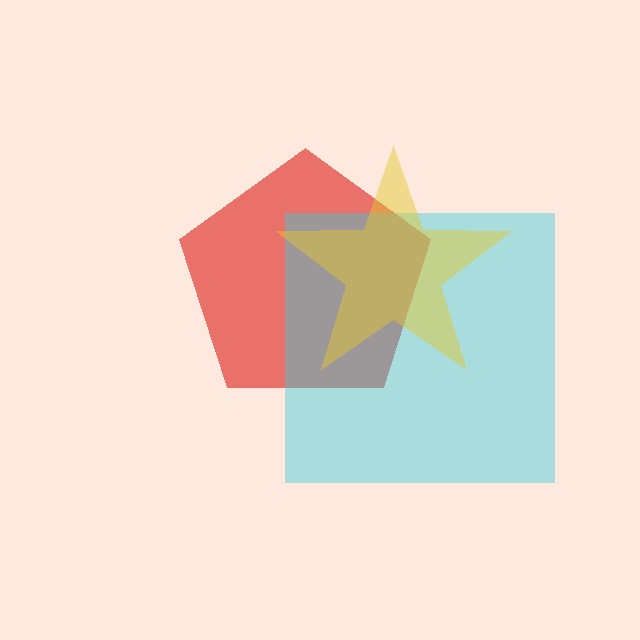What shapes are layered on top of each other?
The layered shapes are: a red pentagon, a cyan square, a yellow star.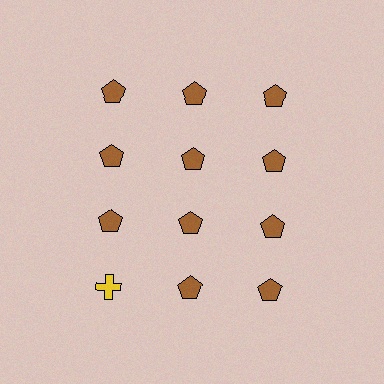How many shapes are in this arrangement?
There are 12 shapes arranged in a grid pattern.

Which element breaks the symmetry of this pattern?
The yellow cross in the fourth row, leftmost column breaks the symmetry. All other shapes are brown pentagons.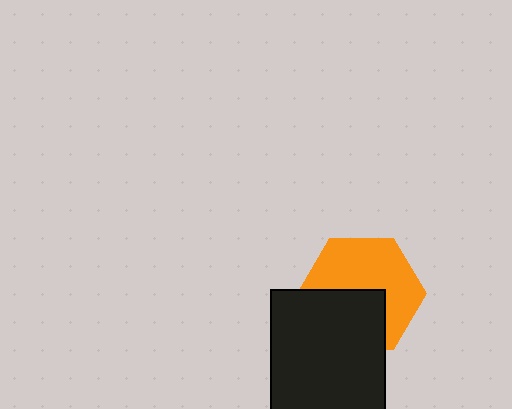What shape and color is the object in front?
The object in front is a black rectangle.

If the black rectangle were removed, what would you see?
You would see the complete orange hexagon.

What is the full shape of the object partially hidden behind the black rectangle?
The partially hidden object is an orange hexagon.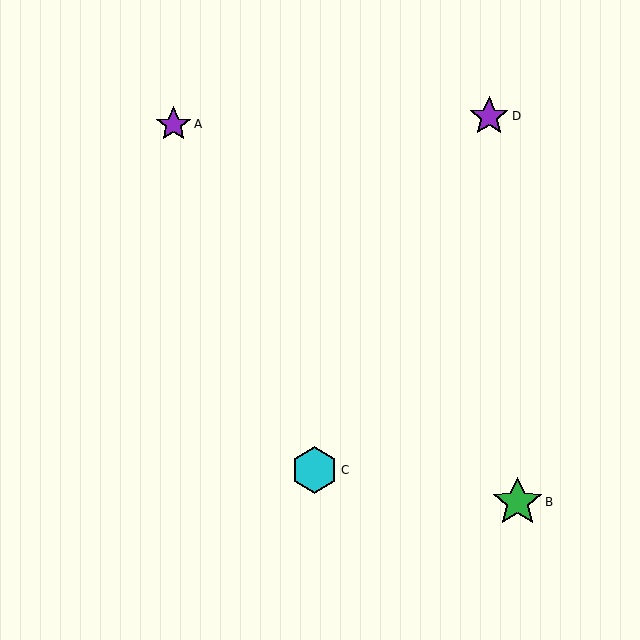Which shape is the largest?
The green star (labeled B) is the largest.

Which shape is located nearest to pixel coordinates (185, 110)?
The purple star (labeled A) at (173, 124) is nearest to that location.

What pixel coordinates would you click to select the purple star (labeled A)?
Click at (173, 124) to select the purple star A.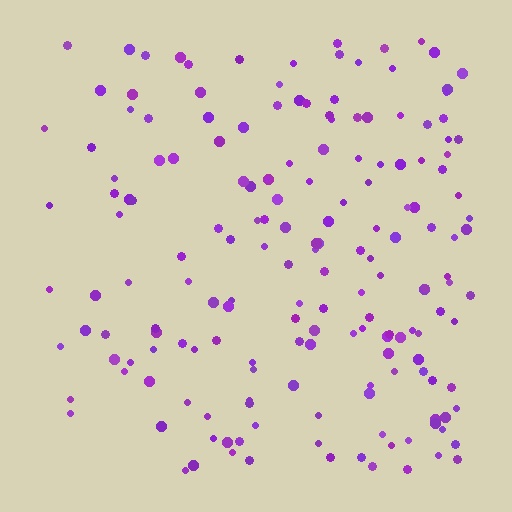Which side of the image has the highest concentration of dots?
The right.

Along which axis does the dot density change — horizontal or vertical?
Horizontal.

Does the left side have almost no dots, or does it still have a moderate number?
Still a moderate number, just noticeably fewer than the right.